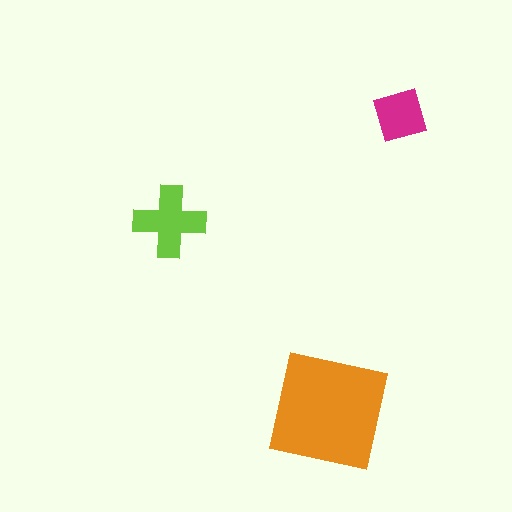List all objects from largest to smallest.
The orange square, the lime cross, the magenta diamond.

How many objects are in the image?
There are 3 objects in the image.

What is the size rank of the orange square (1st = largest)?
1st.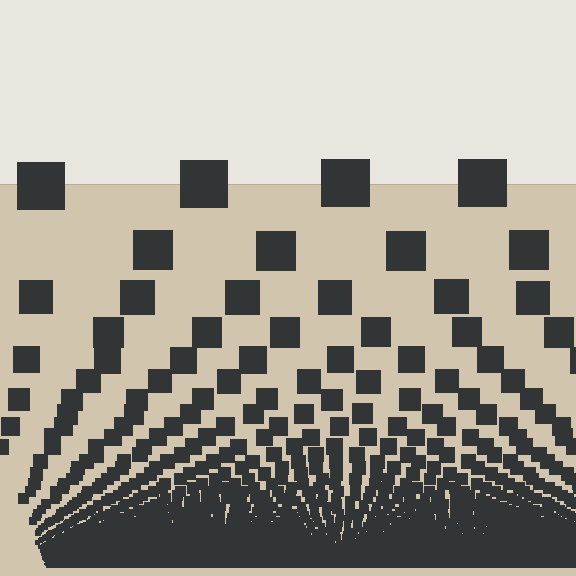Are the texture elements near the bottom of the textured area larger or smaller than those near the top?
Smaller. The gradient is inverted — elements near the bottom are smaller and denser.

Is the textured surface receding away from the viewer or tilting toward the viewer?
The surface appears to tilt toward the viewer. Texture elements get larger and sparser toward the top.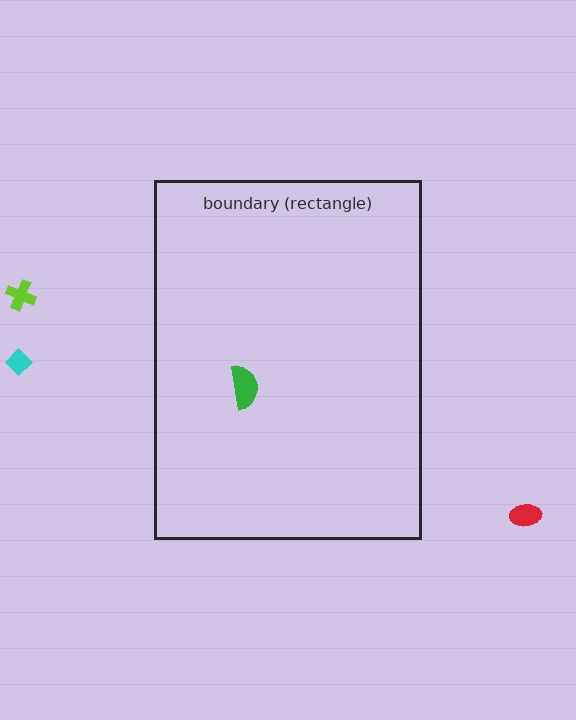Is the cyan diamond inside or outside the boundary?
Outside.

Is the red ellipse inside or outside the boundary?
Outside.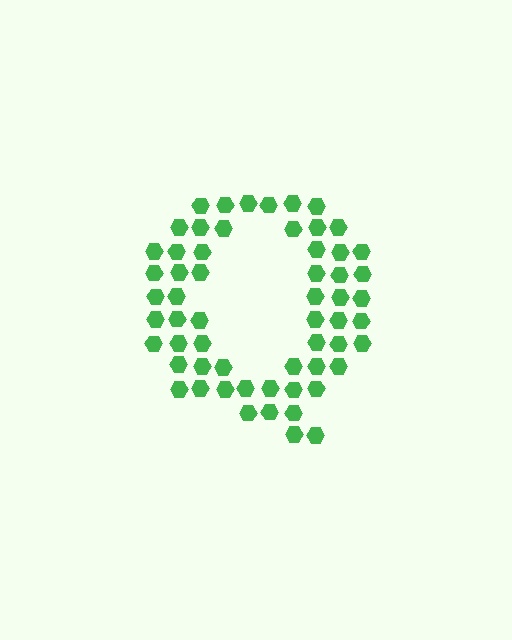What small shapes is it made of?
It is made of small hexagons.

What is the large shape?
The large shape is the letter Q.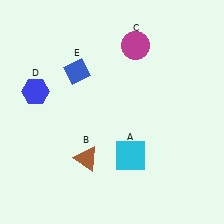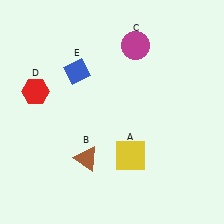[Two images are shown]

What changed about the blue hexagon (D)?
In Image 1, D is blue. In Image 2, it changed to red.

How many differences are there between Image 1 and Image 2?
There are 2 differences between the two images.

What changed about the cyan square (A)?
In Image 1, A is cyan. In Image 2, it changed to yellow.